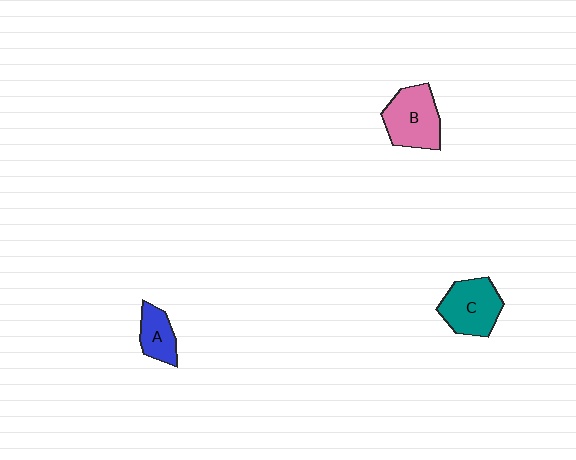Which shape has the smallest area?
Shape A (blue).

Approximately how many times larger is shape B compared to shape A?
Approximately 1.7 times.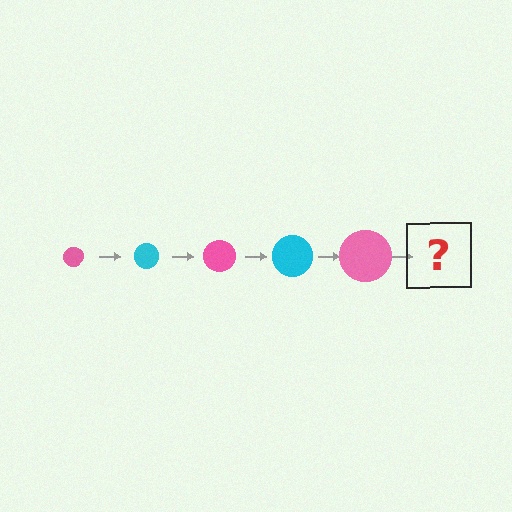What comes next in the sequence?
The next element should be a cyan circle, larger than the previous one.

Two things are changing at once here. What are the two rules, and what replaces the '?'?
The two rules are that the circle grows larger each step and the color cycles through pink and cyan. The '?' should be a cyan circle, larger than the previous one.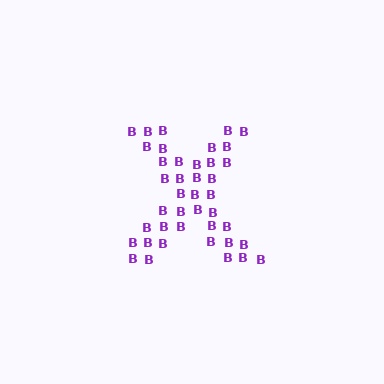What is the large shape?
The large shape is the letter X.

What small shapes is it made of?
It is made of small letter B's.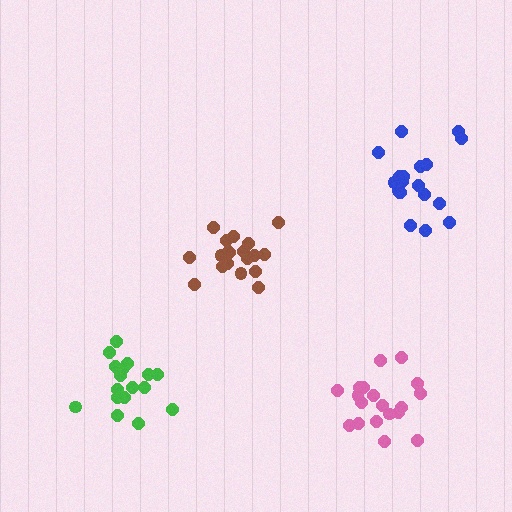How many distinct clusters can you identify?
There are 4 distinct clusters.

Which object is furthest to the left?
The green cluster is leftmost.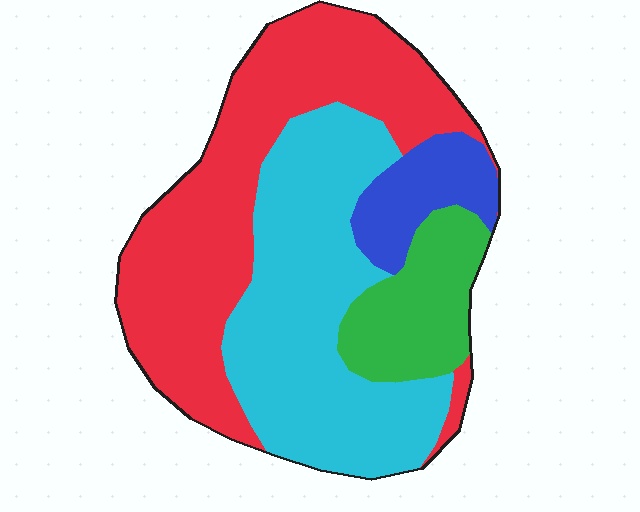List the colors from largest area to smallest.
From largest to smallest: red, cyan, green, blue.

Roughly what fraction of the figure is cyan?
Cyan covers 37% of the figure.